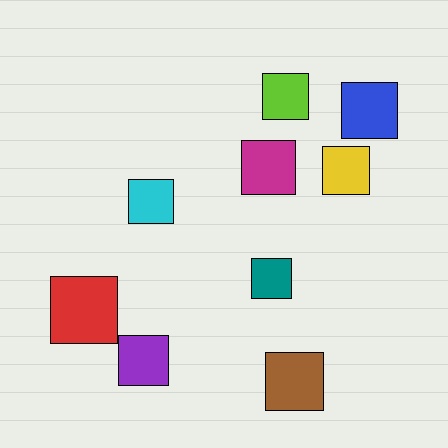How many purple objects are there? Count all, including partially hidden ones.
There is 1 purple object.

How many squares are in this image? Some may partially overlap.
There are 9 squares.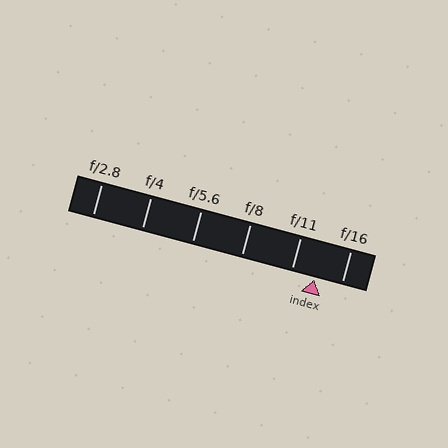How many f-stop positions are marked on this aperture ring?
There are 6 f-stop positions marked.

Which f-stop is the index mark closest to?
The index mark is closest to f/11.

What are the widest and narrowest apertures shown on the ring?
The widest aperture shown is f/2.8 and the narrowest is f/16.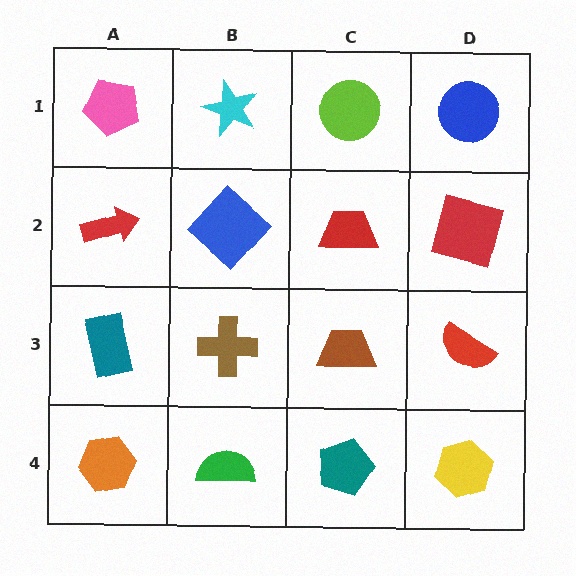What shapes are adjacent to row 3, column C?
A red trapezoid (row 2, column C), a teal pentagon (row 4, column C), a brown cross (row 3, column B), a red semicircle (row 3, column D).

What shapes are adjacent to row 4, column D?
A red semicircle (row 3, column D), a teal pentagon (row 4, column C).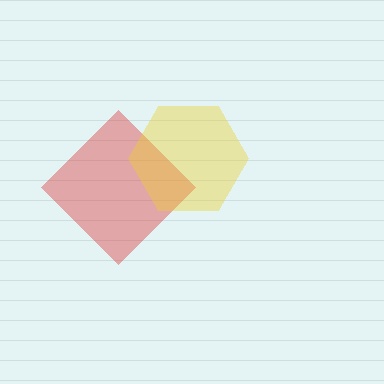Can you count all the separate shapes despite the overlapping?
Yes, there are 2 separate shapes.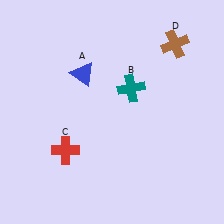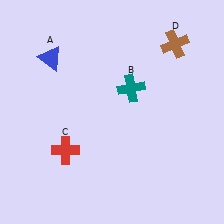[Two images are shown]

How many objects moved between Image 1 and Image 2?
1 object moved between the two images.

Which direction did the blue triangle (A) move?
The blue triangle (A) moved left.